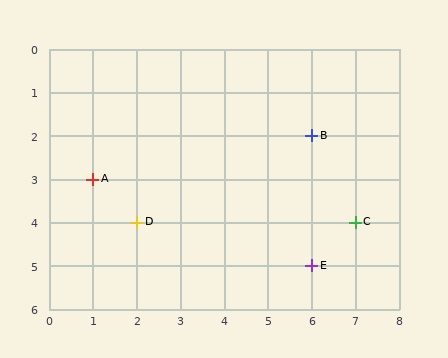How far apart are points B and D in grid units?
Points B and D are 4 columns and 2 rows apart (about 4.5 grid units diagonally).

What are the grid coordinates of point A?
Point A is at grid coordinates (1, 3).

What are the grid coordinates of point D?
Point D is at grid coordinates (2, 4).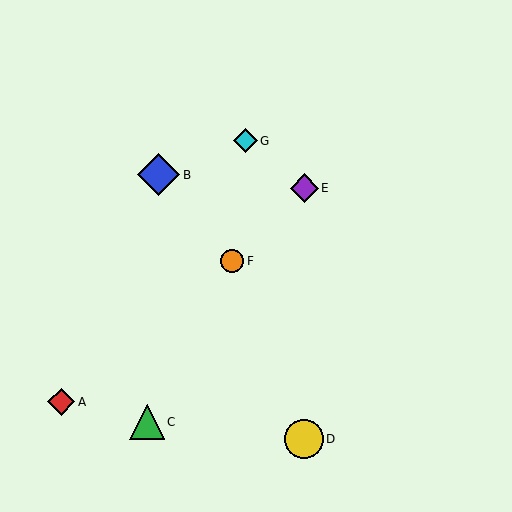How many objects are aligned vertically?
2 objects (D, E) are aligned vertically.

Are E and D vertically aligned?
Yes, both are at x≈304.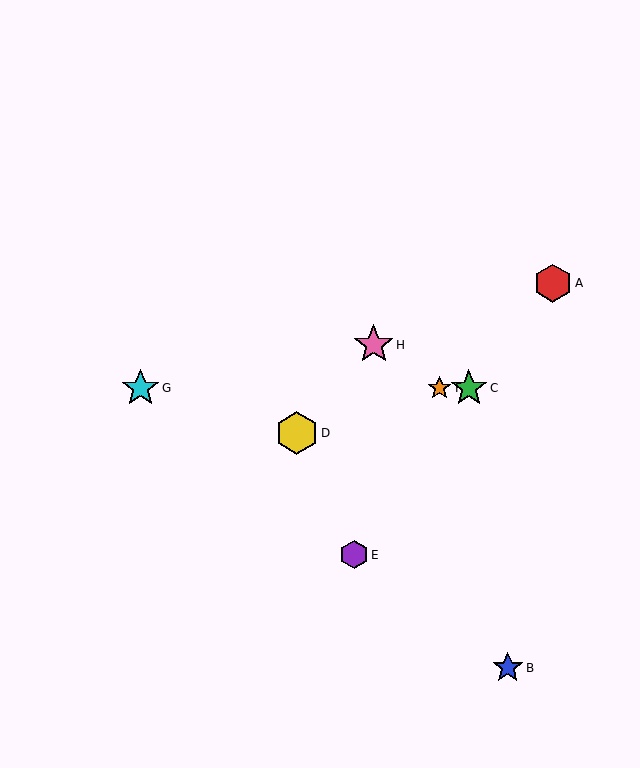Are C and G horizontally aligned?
Yes, both are at y≈388.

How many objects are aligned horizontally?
3 objects (C, F, G) are aligned horizontally.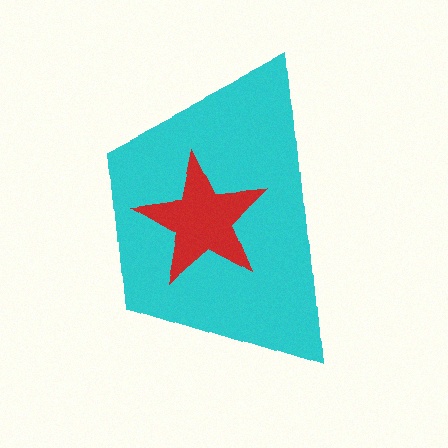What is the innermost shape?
The red star.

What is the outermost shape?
The cyan trapezoid.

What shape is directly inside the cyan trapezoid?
The red star.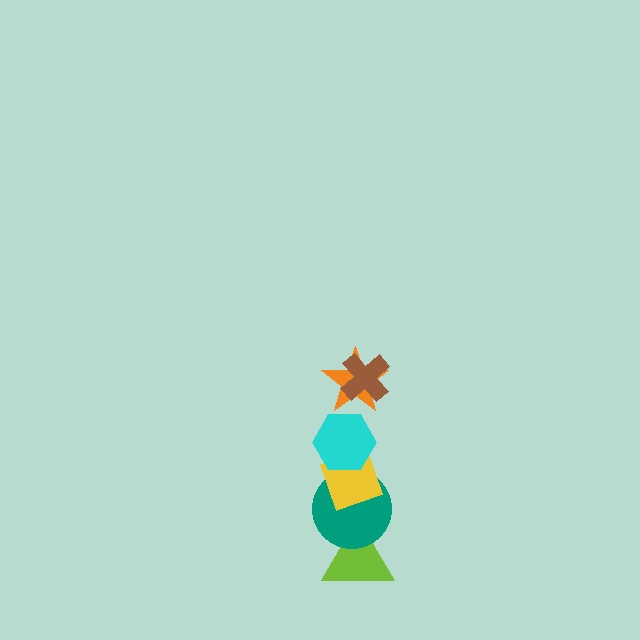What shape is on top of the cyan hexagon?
The orange star is on top of the cyan hexagon.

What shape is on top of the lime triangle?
The teal circle is on top of the lime triangle.